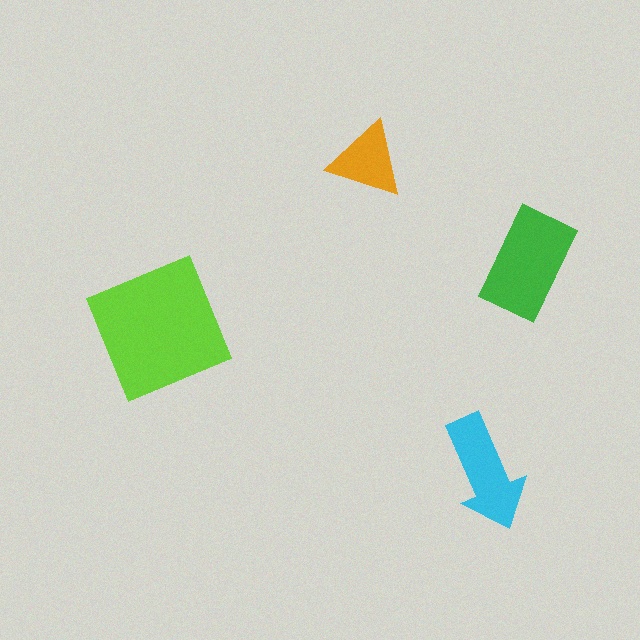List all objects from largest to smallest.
The lime square, the green rectangle, the cyan arrow, the orange triangle.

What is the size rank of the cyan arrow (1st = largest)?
3rd.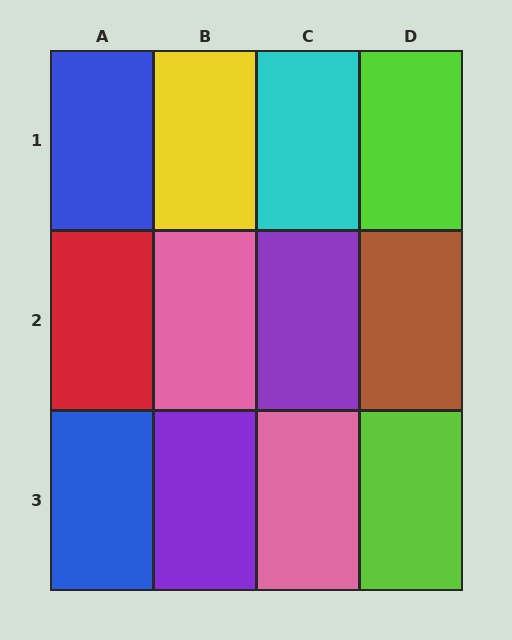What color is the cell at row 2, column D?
Brown.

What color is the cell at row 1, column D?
Lime.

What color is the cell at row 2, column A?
Red.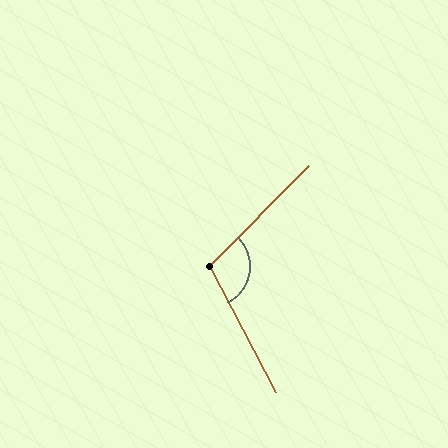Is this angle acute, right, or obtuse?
It is obtuse.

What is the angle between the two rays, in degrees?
Approximately 108 degrees.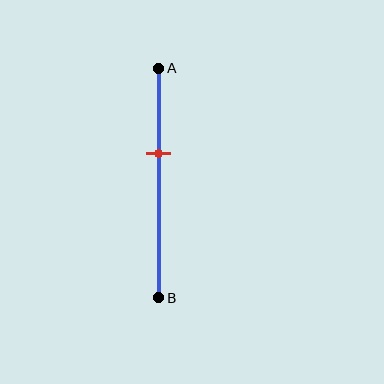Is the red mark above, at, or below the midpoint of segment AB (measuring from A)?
The red mark is above the midpoint of segment AB.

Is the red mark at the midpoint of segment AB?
No, the mark is at about 35% from A, not at the 50% midpoint.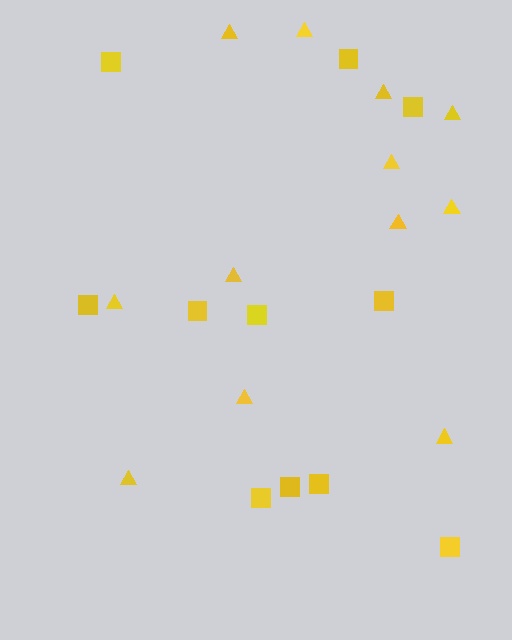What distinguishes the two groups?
There are 2 groups: one group of triangles (12) and one group of squares (11).